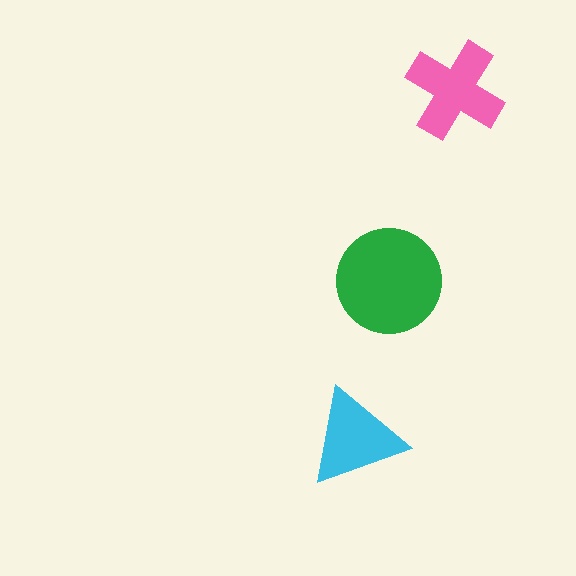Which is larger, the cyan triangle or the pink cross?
The pink cross.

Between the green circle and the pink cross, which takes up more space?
The green circle.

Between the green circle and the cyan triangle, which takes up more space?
The green circle.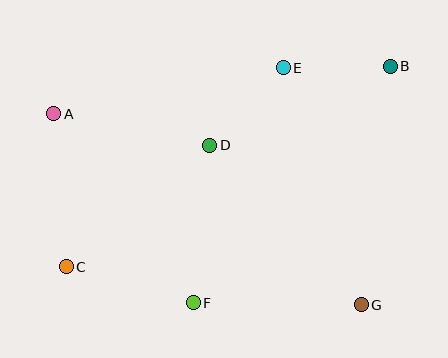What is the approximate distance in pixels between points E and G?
The distance between E and G is approximately 250 pixels.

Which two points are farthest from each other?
Points B and C are farthest from each other.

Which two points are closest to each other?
Points D and E are closest to each other.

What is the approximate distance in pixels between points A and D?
The distance between A and D is approximately 159 pixels.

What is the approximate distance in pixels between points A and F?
The distance between A and F is approximately 235 pixels.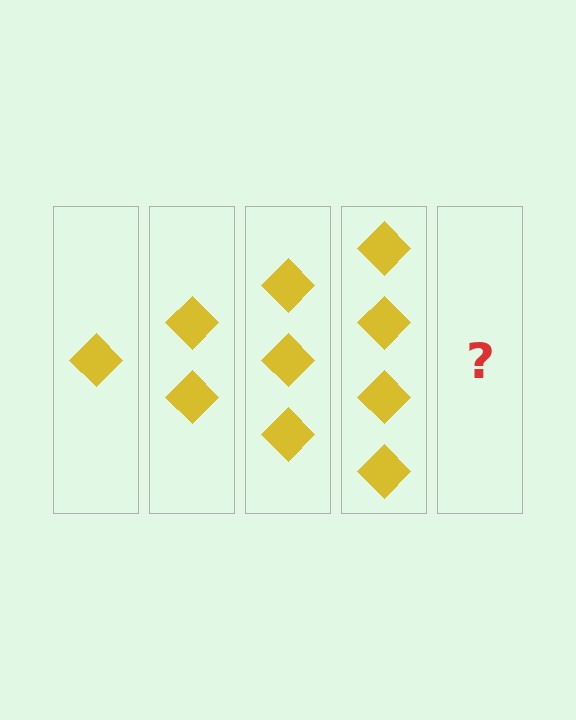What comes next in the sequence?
The next element should be 5 diamonds.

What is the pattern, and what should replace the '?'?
The pattern is that each step adds one more diamond. The '?' should be 5 diamonds.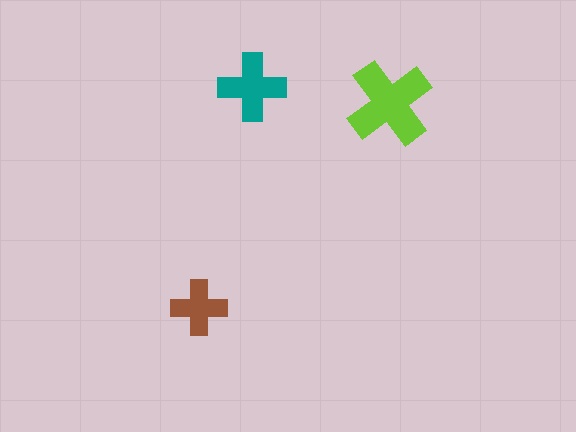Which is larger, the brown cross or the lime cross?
The lime one.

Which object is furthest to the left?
The brown cross is leftmost.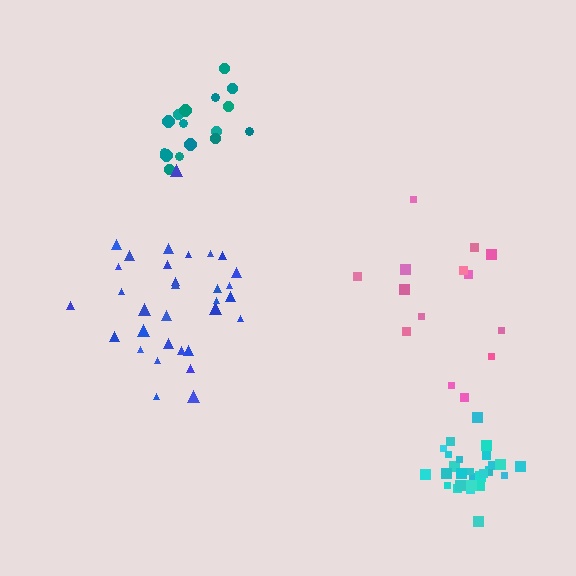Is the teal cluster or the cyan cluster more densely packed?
Cyan.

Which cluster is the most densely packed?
Cyan.